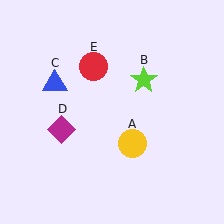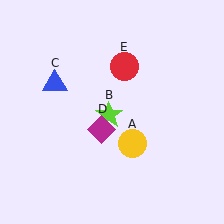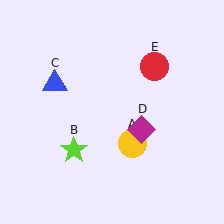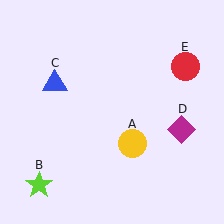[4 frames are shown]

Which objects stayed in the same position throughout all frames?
Yellow circle (object A) and blue triangle (object C) remained stationary.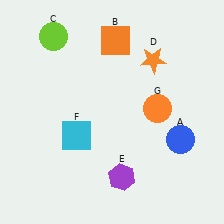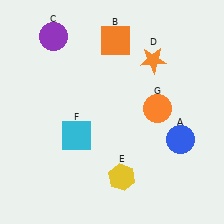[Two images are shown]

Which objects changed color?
C changed from lime to purple. E changed from purple to yellow.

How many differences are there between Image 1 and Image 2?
There are 2 differences between the two images.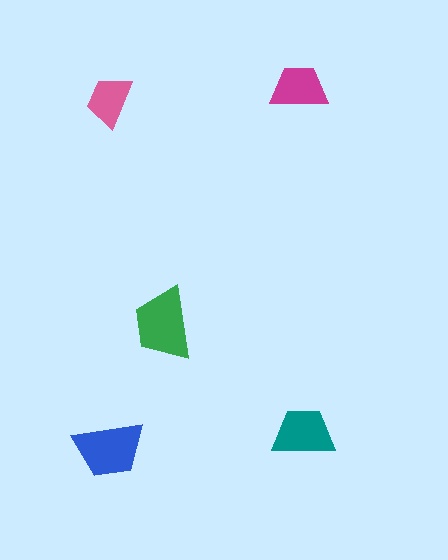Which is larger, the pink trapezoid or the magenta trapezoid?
The magenta one.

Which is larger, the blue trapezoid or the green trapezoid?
The green one.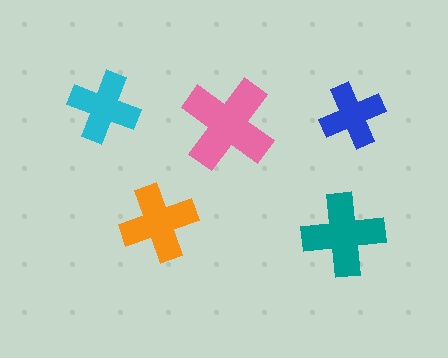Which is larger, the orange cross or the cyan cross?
The orange one.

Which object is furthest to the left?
The cyan cross is leftmost.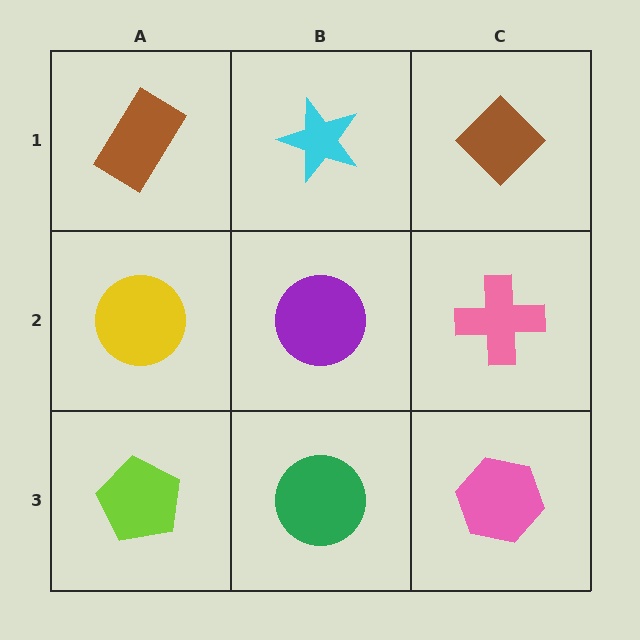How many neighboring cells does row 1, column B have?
3.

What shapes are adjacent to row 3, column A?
A yellow circle (row 2, column A), a green circle (row 3, column B).